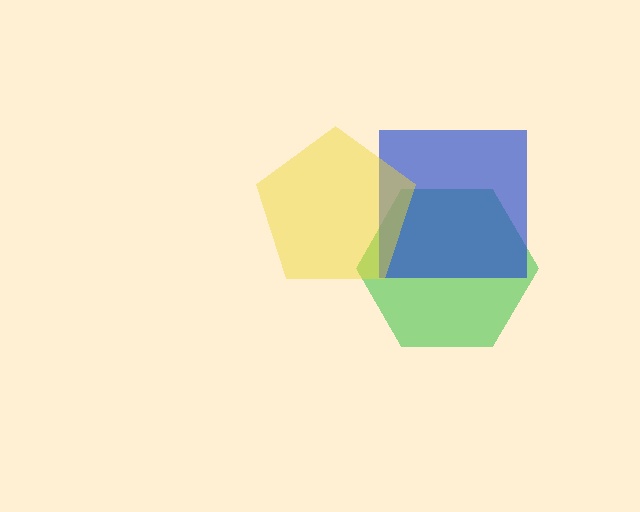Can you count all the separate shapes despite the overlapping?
Yes, there are 3 separate shapes.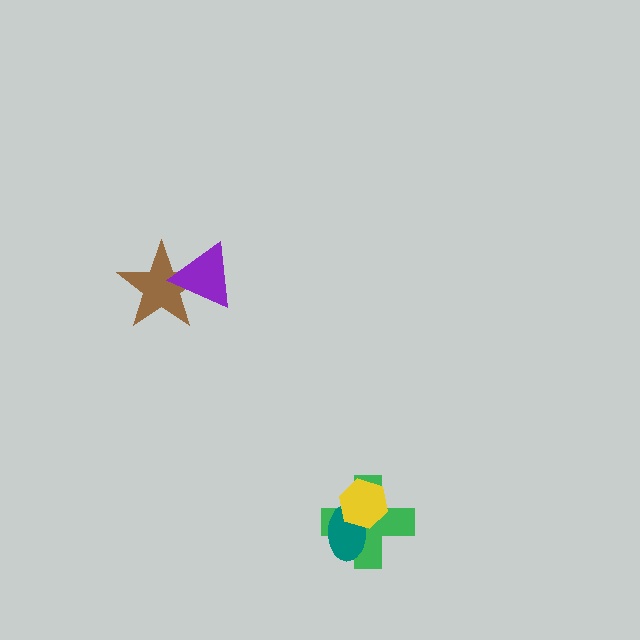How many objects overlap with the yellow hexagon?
2 objects overlap with the yellow hexagon.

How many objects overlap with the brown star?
1 object overlaps with the brown star.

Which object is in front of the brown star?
The purple triangle is in front of the brown star.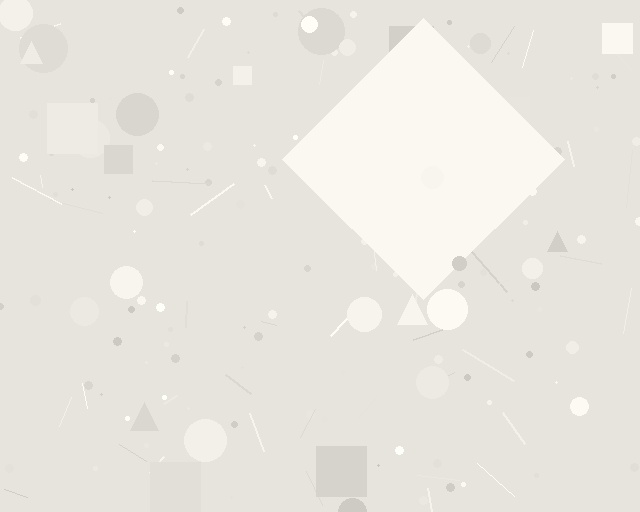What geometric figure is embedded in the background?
A diamond is embedded in the background.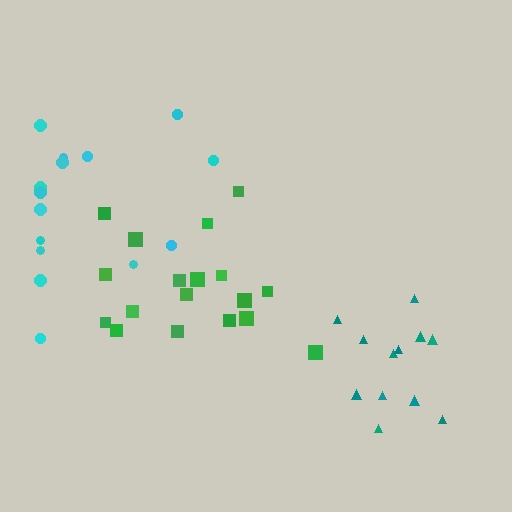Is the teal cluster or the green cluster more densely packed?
Teal.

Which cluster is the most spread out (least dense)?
Green.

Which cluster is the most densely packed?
Teal.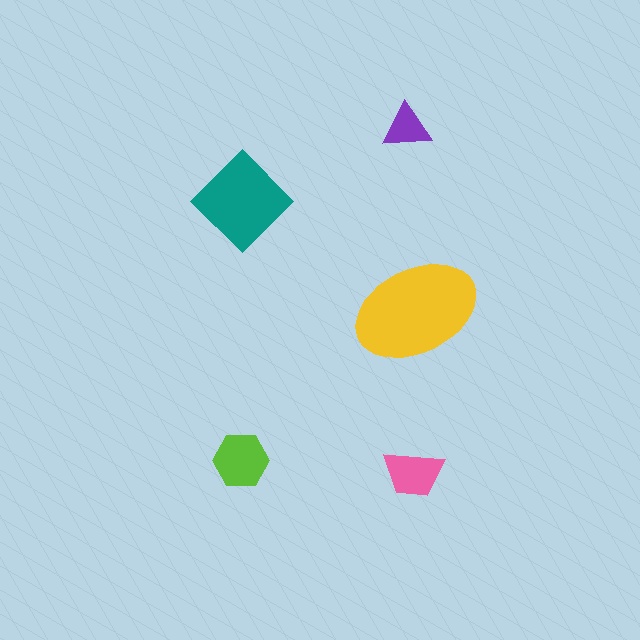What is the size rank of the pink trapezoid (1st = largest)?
4th.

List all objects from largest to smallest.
The yellow ellipse, the teal diamond, the lime hexagon, the pink trapezoid, the purple triangle.